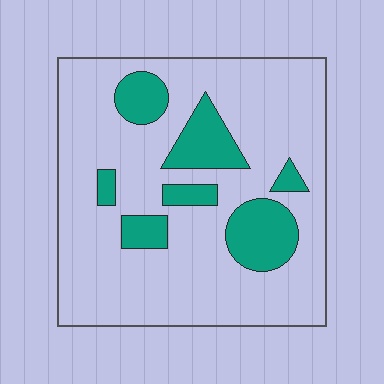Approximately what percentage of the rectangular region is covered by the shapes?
Approximately 20%.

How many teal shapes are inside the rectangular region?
7.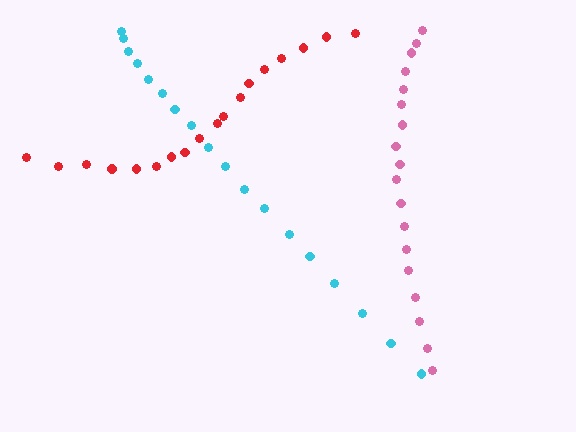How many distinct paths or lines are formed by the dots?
There are 3 distinct paths.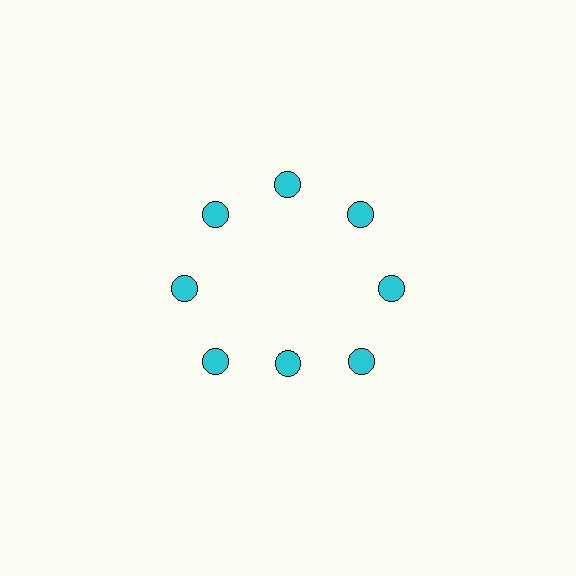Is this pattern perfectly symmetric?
No. The 8 cyan circles are arranged in a ring, but one element near the 6 o'clock position is pulled inward toward the center, breaking the 8-fold rotational symmetry.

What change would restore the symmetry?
The symmetry would be restored by moving it outward, back onto the ring so that all 8 circles sit at equal angles and equal distance from the center.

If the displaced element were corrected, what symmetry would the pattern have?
It would have 8-fold rotational symmetry — the pattern would map onto itself every 45 degrees.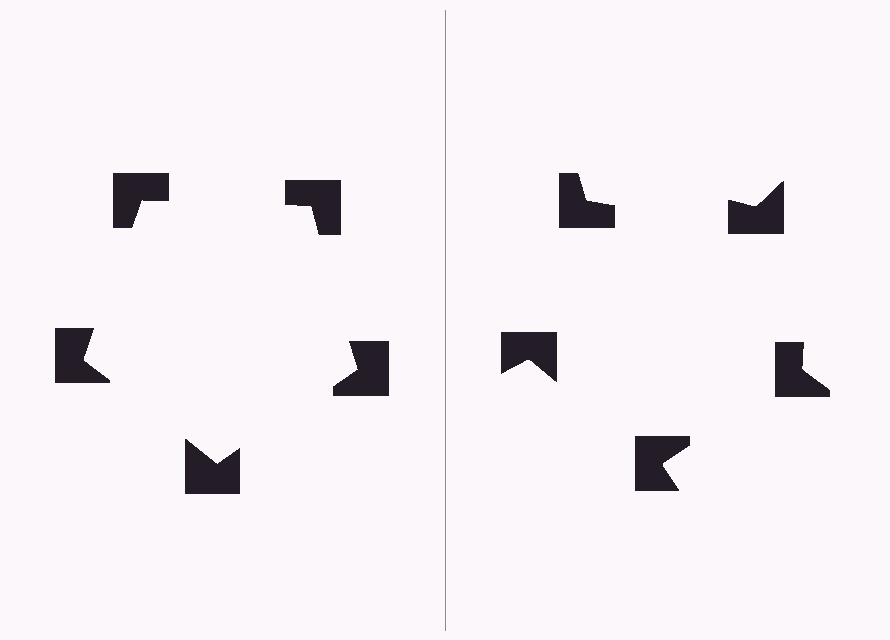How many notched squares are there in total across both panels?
10 — 5 on each side.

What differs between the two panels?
The notched squares are positioned identically on both sides; only the wedge orientations differ. On the left they align to a pentagon; on the right they are misaligned.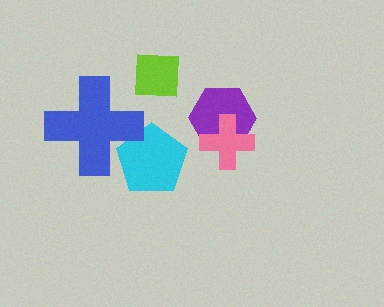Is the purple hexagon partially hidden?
Yes, it is partially covered by another shape.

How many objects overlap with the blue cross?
1 object overlaps with the blue cross.